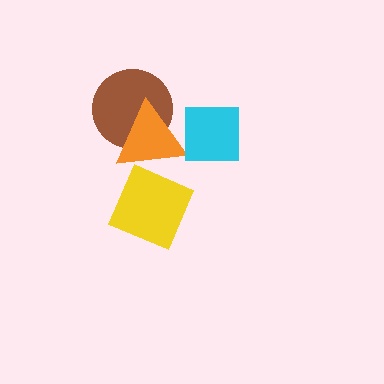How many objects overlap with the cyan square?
0 objects overlap with the cyan square.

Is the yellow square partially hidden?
No, no other shape covers it.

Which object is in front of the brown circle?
The orange triangle is in front of the brown circle.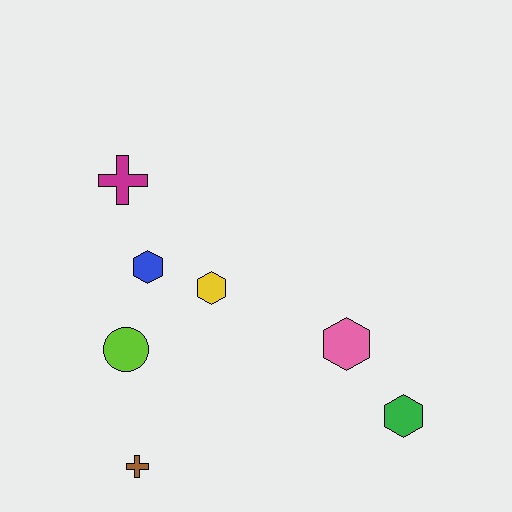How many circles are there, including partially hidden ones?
There is 1 circle.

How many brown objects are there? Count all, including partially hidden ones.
There is 1 brown object.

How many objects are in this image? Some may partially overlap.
There are 7 objects.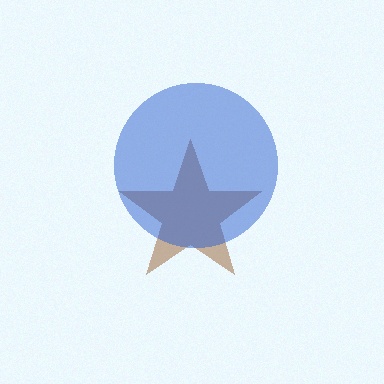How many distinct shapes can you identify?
There are 2 distinct shapes: a brown star, a blue circle.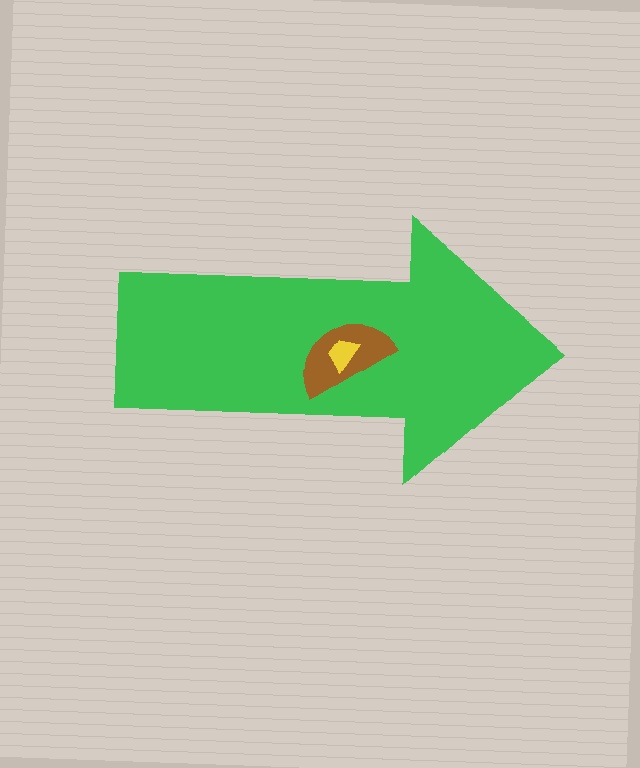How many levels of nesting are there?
3.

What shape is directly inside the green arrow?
The brown semicircle.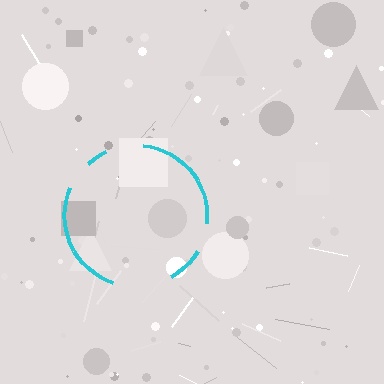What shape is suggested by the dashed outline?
The dashed outline suggests a circle.